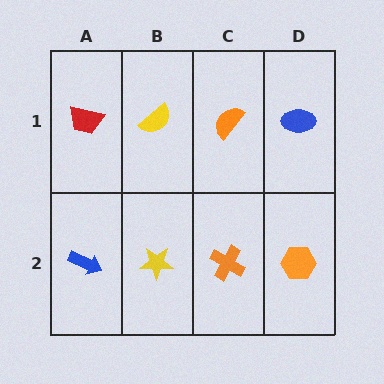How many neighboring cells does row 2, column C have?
3.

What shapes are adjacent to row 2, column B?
A yellow semicircle (row 1, column B), a blue arrow (row 2, column A), an orange cross (row 2, column C).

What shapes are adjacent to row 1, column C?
An orange cross (row 2, column C), a yellow semicircle (row 1, column B), a blue ellipse (row 1, column D).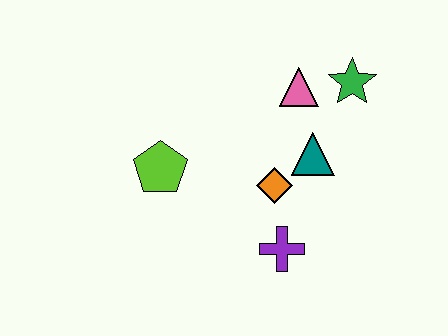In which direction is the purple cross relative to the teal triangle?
The purple cross is below the teal triangle.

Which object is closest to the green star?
The pink triangle is closest to the green star.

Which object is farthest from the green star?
The lime pentagon is farthest from the green star.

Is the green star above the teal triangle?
Yes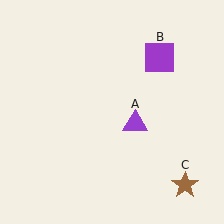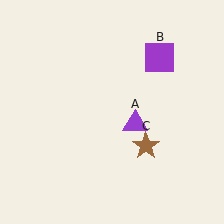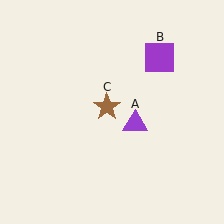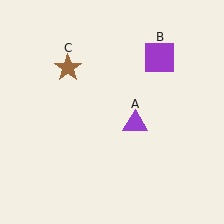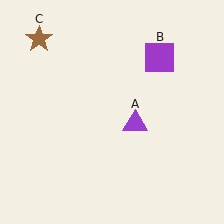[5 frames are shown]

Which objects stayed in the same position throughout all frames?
Purple triangle (object A) and purple square (object B) remained stationary.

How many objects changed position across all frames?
1 object changed position: brown star (object C).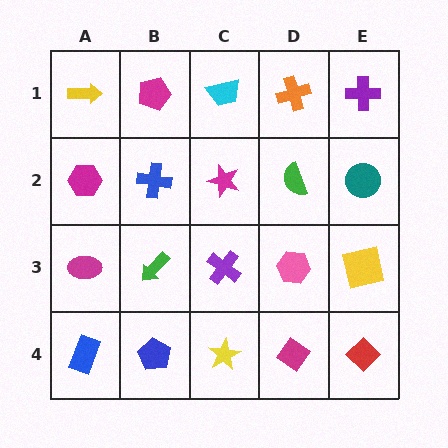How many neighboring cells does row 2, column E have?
3.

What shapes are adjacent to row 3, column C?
A magenta star (row 2, column C), a yellow star (row 4, column C), a green arrow (row 3, column B), a pink hexagon (row 3, column D).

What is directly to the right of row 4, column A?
A blue pentagon.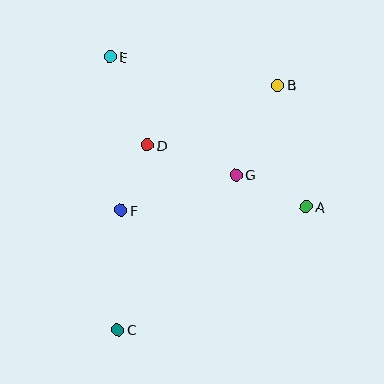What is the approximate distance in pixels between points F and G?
The distance between F and G is approximately 120 pixels.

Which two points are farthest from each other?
Points B and C are farthest from each other.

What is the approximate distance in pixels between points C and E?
The distance between C and E is approximately 273 pixels.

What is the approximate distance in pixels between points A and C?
The distance between A and C is approximately 225 pixels.